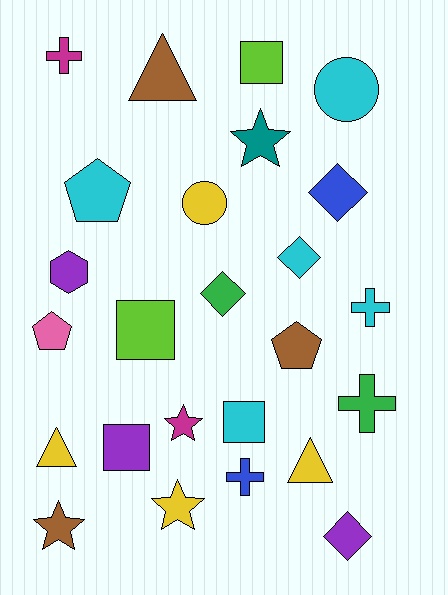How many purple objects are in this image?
There are 3 purple objects.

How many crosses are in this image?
There are 4 crosses.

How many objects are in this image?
There are 25 objects.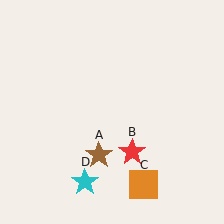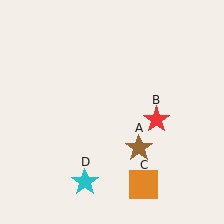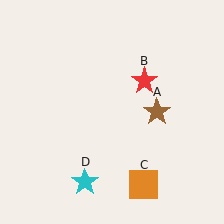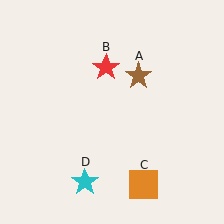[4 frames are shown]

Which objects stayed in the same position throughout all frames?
Orange square (object C) and cyan star (object D) remained stationary.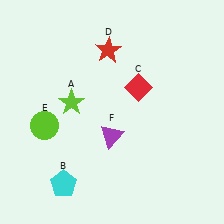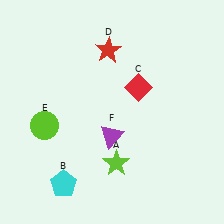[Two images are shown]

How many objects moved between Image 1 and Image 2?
1 object moved between the two images.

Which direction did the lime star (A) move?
The lime star (A) moved down.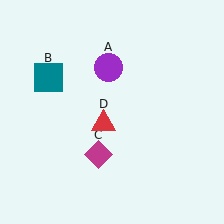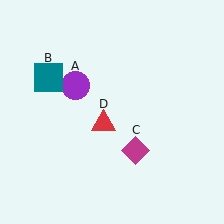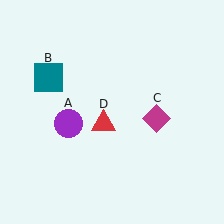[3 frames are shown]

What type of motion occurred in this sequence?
The purple circle (object A), magenta diamond (object C) rotated counterclockwise around the center of the scene.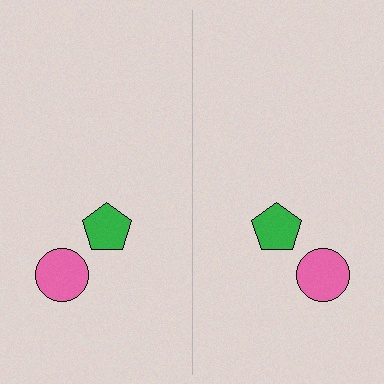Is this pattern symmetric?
Yes, this pattern has bilateral (reflection) symmetry.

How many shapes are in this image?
There are 4 shapes in this image.